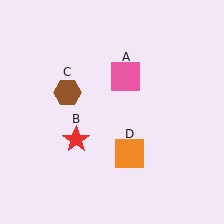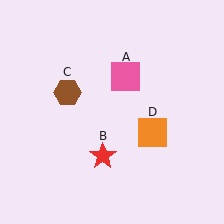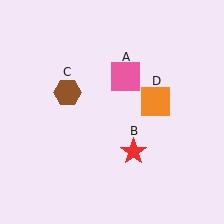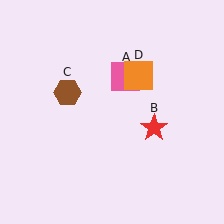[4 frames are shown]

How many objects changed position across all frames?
2 objects changed position: red star (object B), orange square (object D).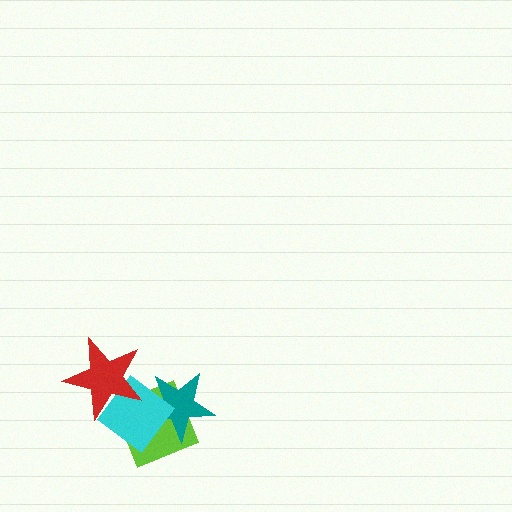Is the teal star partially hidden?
Yes, it is partially covered by another shape.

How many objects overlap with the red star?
2 objects overlap with the red star.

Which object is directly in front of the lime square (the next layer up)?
The teal star is directly in front of the lime square.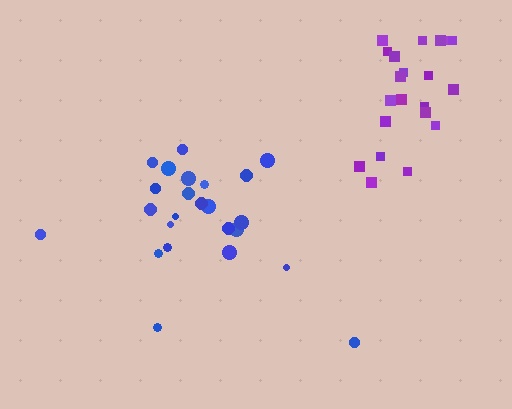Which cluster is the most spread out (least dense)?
Blue.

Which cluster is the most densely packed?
Purple.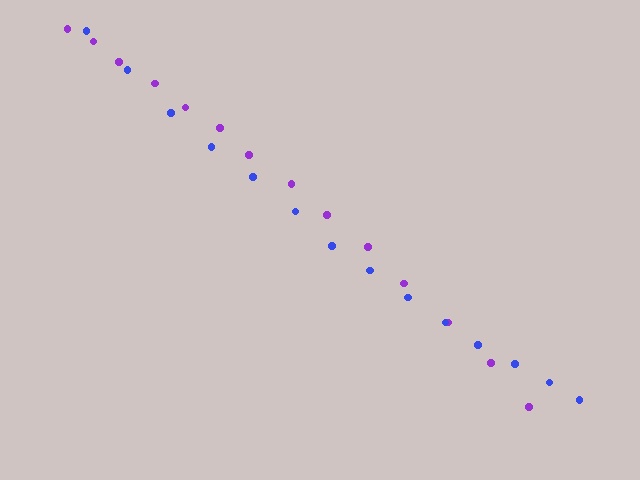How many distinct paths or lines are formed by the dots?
There are 2 distinct paths.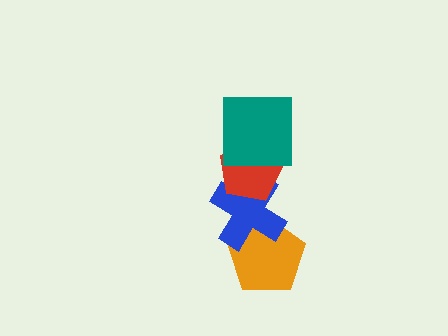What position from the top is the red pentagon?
The red pentagon is 2nd from the top.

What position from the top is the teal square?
The teal square is 1st from the top.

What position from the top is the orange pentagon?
The orange pentagon is 4th from the top.